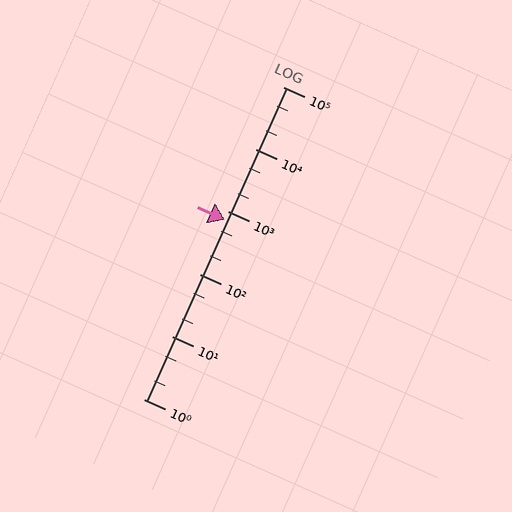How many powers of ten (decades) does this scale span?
The scale spans 5 decades, from 1 to 100000.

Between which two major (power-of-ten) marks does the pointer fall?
The pointer is between 100 and 1000.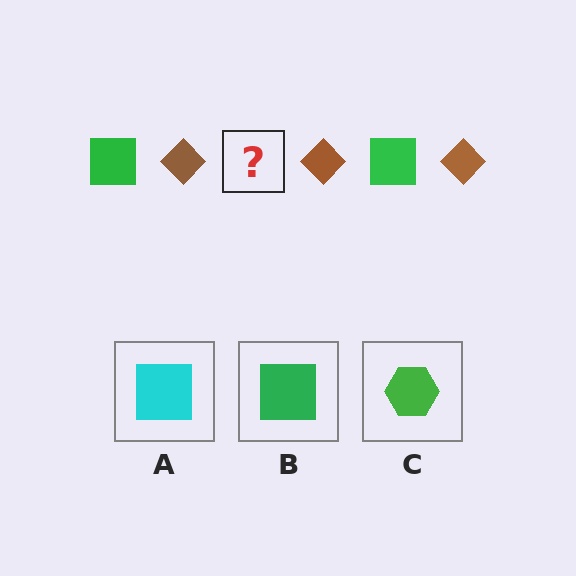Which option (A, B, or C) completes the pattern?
B.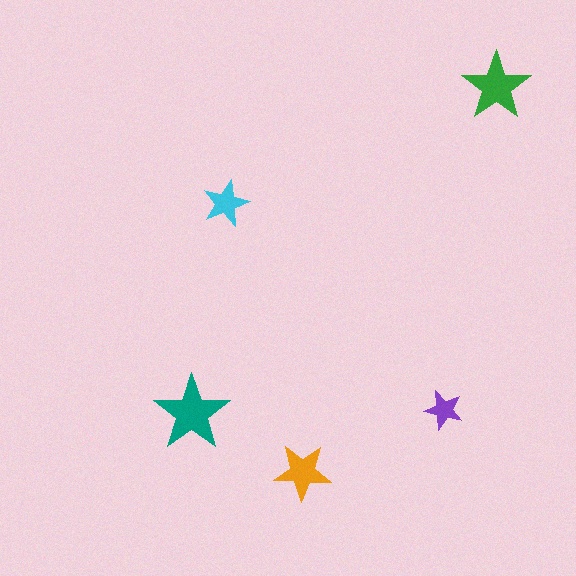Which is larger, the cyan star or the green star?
The green one.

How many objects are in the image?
There are 5 objects in the image.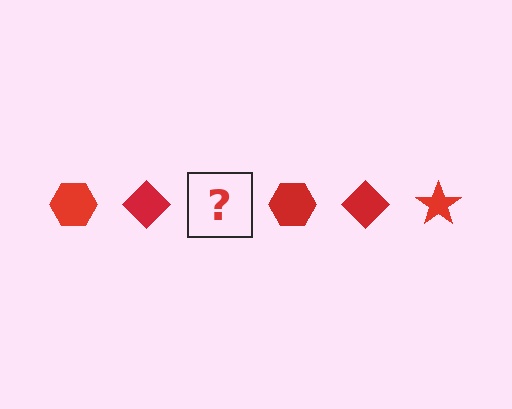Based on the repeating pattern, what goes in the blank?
The blank should be a red star.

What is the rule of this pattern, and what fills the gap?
The rule is that the pattern cycles through hexagon, diamond, star shapes in red. The gap should be filled with a red star.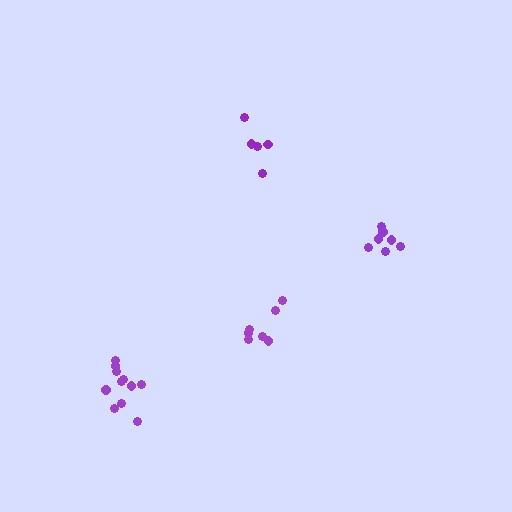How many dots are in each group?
Group 1: 11 dots, Group 2: 5 dots, Group 3: 7 dots, Group 4: 8 dots (31 total).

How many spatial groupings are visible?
There are 4 spatial groupings.